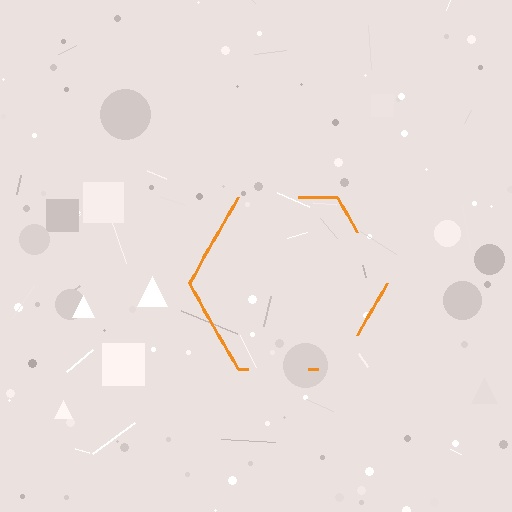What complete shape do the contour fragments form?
The contour fragments form a hexagon.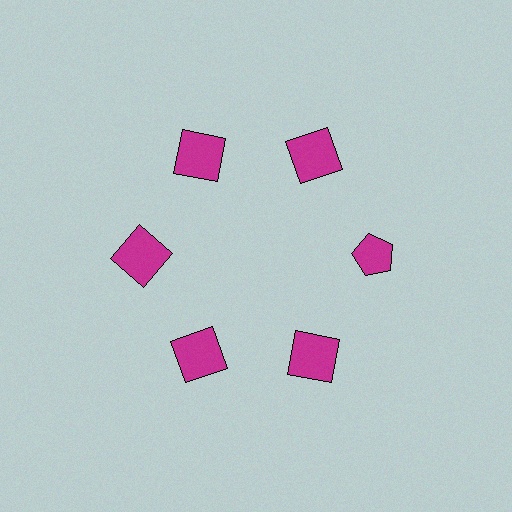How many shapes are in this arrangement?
There are 6 shapes arranged in a ring pattern.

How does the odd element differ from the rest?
It has a different shape: pentagon instead of square.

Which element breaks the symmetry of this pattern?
The magenta pentagon at roughly the 3 o'clock position breaks the symmetry. All other shapes are magenta squares.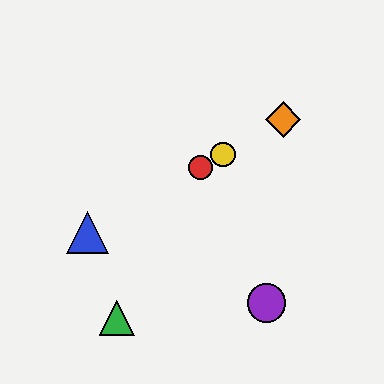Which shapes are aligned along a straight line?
The red circle, the blue triangle, the yellow circle, the orange diamond are aligned along a straight line.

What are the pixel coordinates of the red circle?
The red circle is at (201, 167).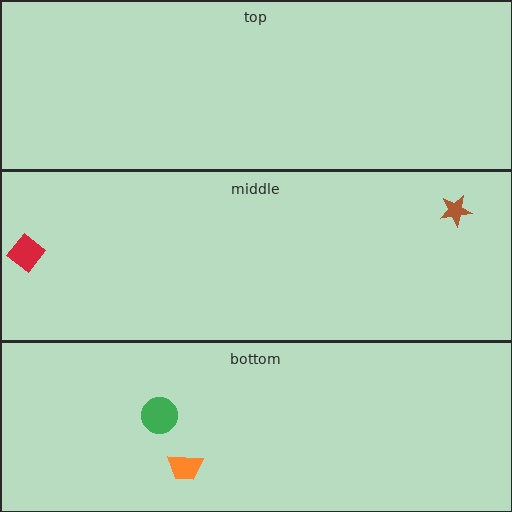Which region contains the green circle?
The bottom region.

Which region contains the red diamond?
The middle region.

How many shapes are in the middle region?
2.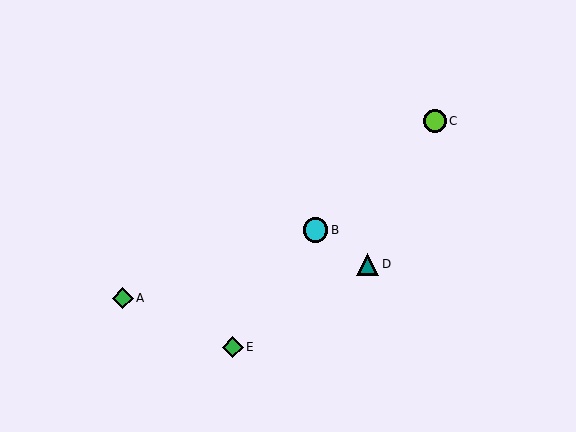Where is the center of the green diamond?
The center of the green diamond is at (123, 298).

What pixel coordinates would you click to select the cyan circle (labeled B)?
Click at (315, 230) to select the cyan circle B.